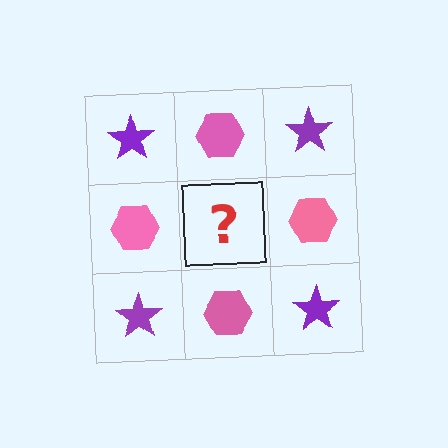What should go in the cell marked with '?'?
The missing cell should contain a purple star.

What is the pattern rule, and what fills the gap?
The rule is that it alternates purple star and pink hexagon in a checkerboard pattern. The gap should be filled with a purple star.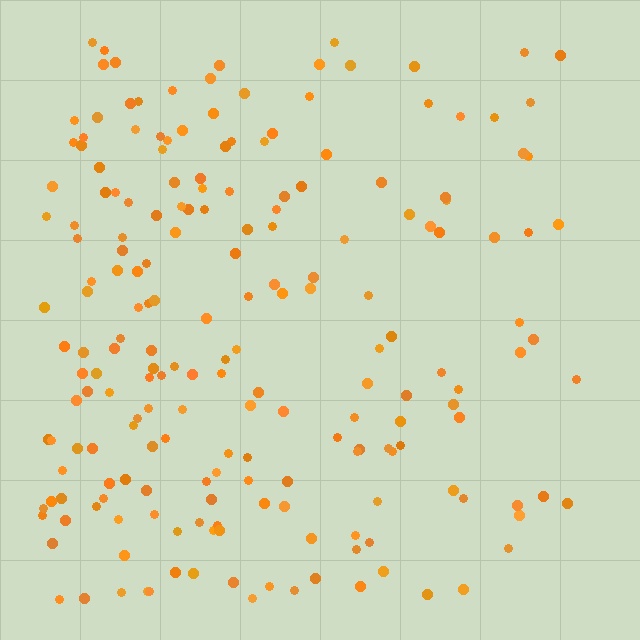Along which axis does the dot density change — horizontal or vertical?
Horizontal.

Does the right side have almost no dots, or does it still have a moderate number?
Still a moderate number, just noticeably fewer than the left.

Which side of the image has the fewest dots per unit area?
The right.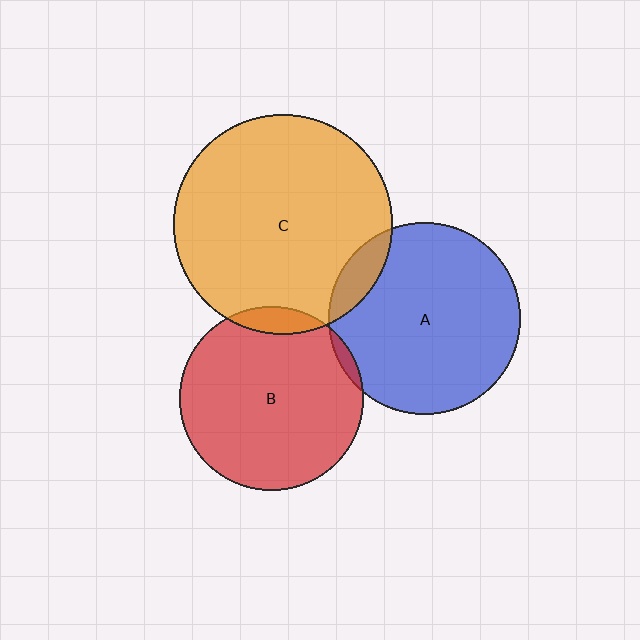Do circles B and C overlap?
Yes.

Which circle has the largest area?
Circle C (orange).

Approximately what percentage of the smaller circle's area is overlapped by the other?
Approximately 5%.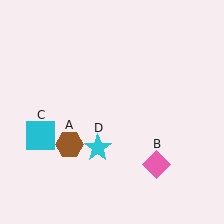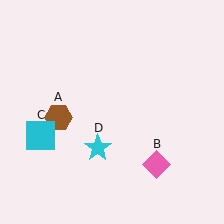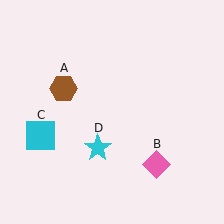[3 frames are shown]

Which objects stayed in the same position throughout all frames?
Pink diamond (object B) and cyan square (object C) and cyan star (object D) remained stationary.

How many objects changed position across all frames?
1 object changed position: brown hexagon (object A).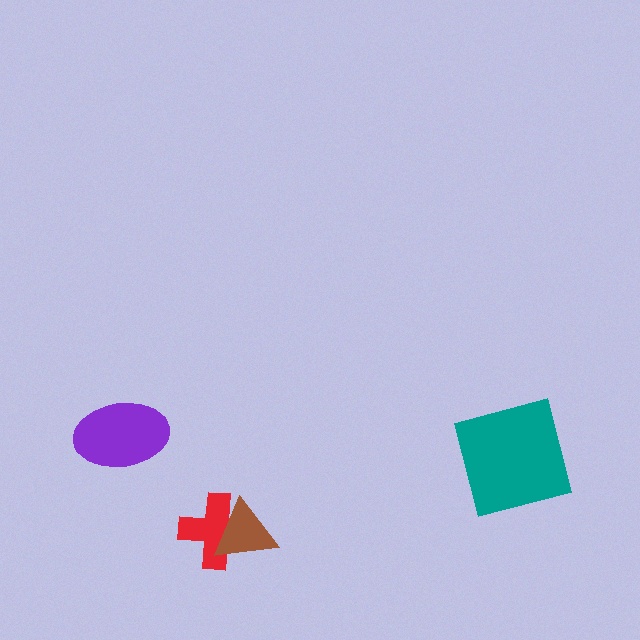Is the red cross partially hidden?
Yes, it is partially covered by another shape.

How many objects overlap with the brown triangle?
1 object overlaps with the brown triangle.